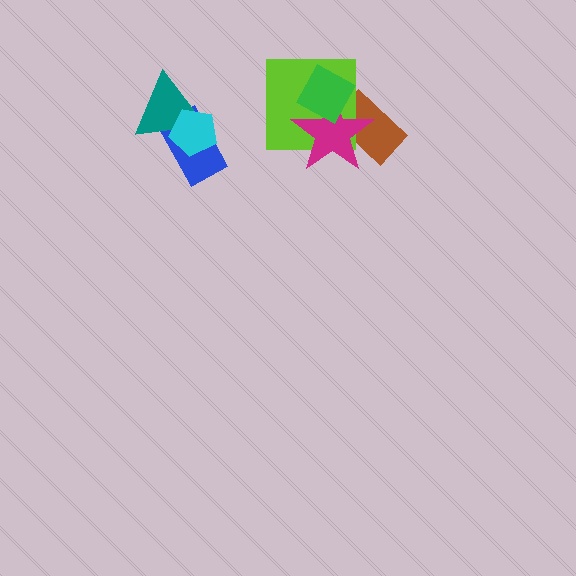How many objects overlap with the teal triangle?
2 objects overlap with the teal triangle.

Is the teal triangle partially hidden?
Yes, it is partially covered by another shape.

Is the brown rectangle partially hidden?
Yes, it is partially covered by another shape.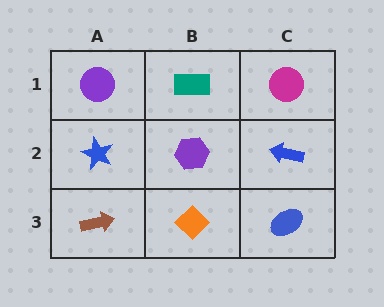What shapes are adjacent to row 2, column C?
A magenta circle (row 1, column C), a blue ellipse (row 3, column C), a purple hexagon (row 2, column B).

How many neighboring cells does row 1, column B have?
3.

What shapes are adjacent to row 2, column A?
A purple circle (row 1, column A), a brown arrow (row 3, column A), a purple hexagon (row 2, column B).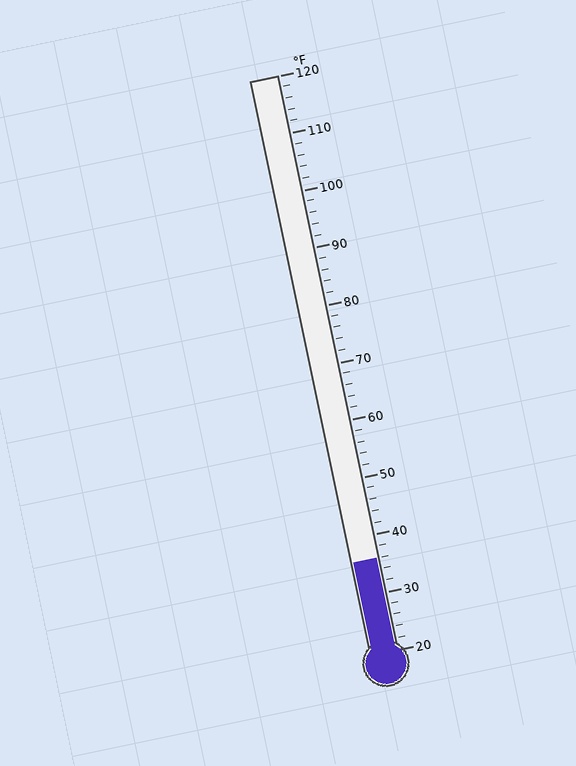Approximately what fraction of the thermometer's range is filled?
The thermometer is filled to approximately 15% of its range.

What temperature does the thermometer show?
The thermometer shows approximately 36°F.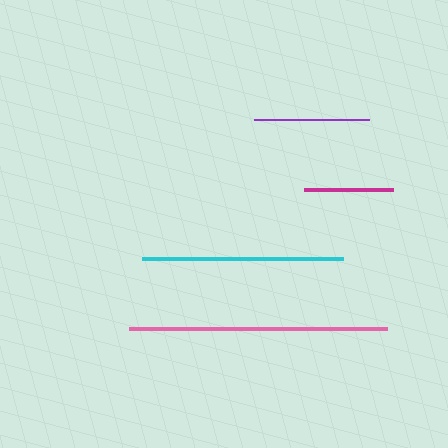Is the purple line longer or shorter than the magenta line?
The purple line is longer than the magenta line.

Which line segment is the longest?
The pink line is the longest at approximately 258 pixels.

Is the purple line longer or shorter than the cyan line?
The cyan line is longer than the purple line.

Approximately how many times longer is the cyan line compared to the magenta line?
The cyan line is approximately 2.3 times the length of the magenta line.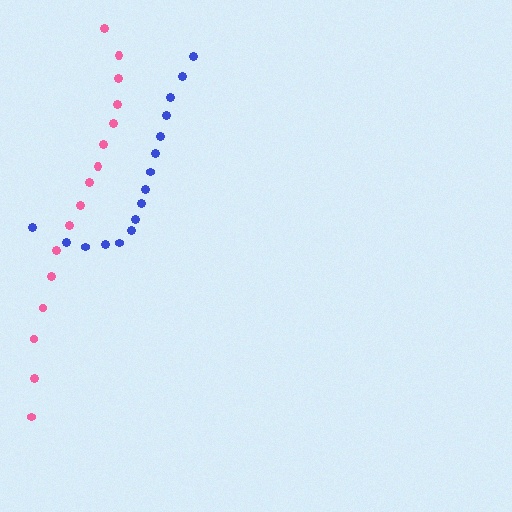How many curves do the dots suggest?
There are 2 distinct paths.